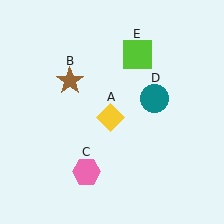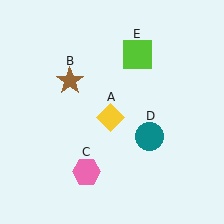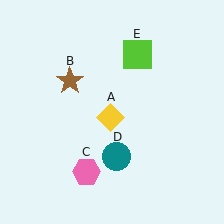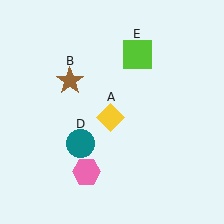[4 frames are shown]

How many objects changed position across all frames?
1 object changed position: teal circle (object D).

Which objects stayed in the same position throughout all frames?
Yellow diamond (object A) and brown star (object B) and pink hexagon (object C) and lime square (object E) remained stationary.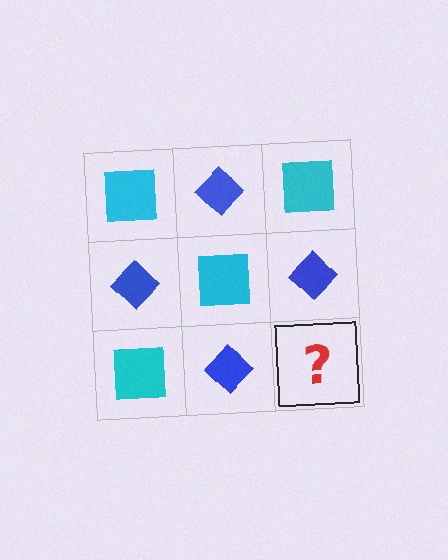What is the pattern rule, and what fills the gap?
The rule is that it alternates cyan square and blue diamond in a checkerboard pattern. The gap should be filled with a cyan square.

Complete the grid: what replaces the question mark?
The question mark should be replaced with a cyan square.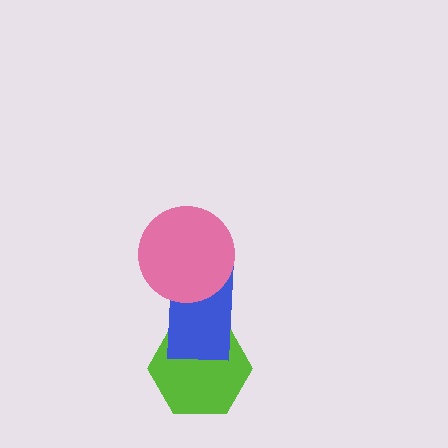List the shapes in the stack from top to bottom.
From top to bottom: the pink circle, the blue rectangle, the lime hexagon.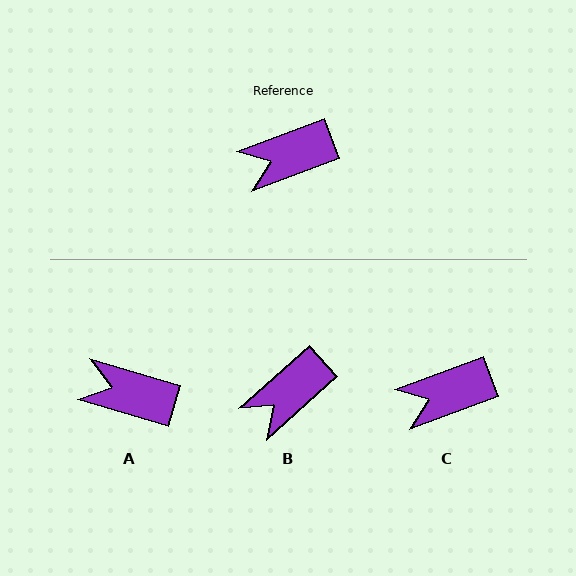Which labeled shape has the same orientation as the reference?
C.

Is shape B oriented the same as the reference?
No, it is off by about 21 degrees.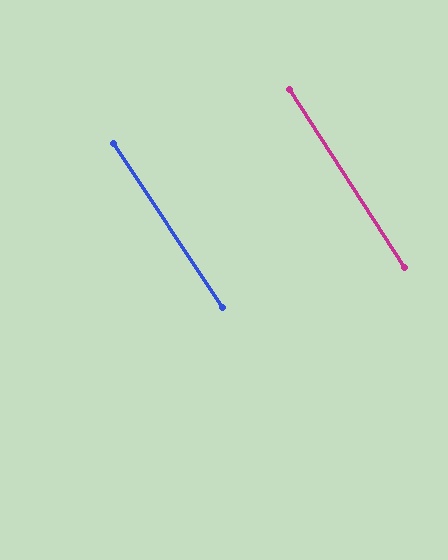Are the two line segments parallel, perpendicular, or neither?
Parallel — their directions differ by only 0.8°.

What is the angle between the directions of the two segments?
Approximately 1 degree.